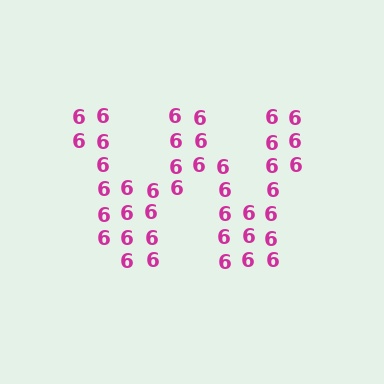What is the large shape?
The large shape is the letter W.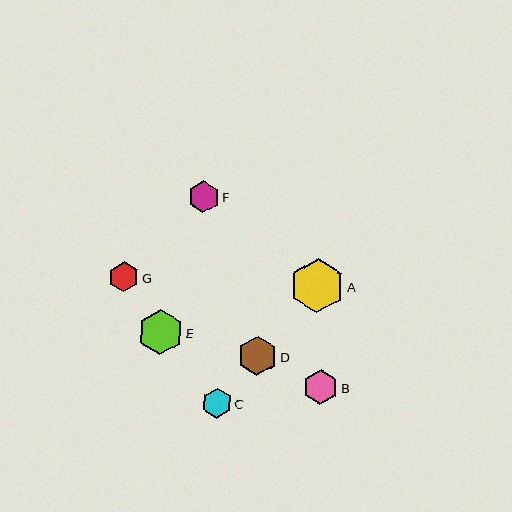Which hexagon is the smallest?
Hexagon C is the smallest with a size of approximately 30 pixels.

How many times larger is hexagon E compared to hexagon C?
Hexagon E is approximately 1.5 times the size of hexagon C.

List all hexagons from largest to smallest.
From largest to smallest: A, E, D, B, F, G, C.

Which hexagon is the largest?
Hexagon A is the largest with a size of approximately 54 pixels.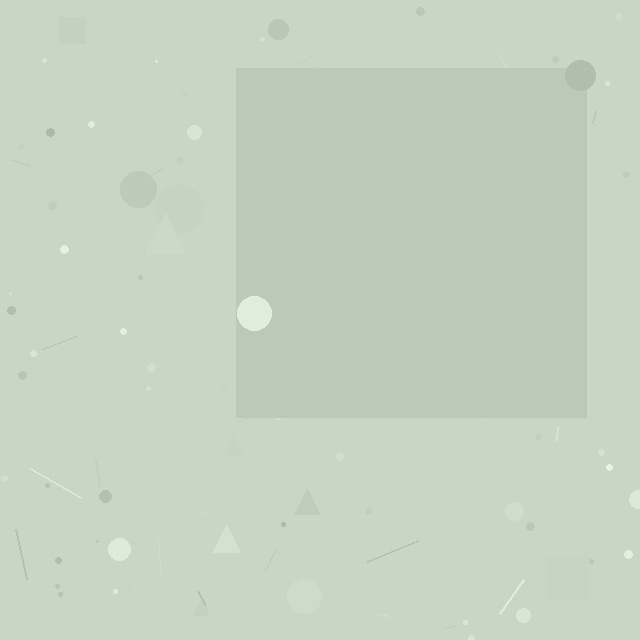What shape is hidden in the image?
A square is hidden in the image.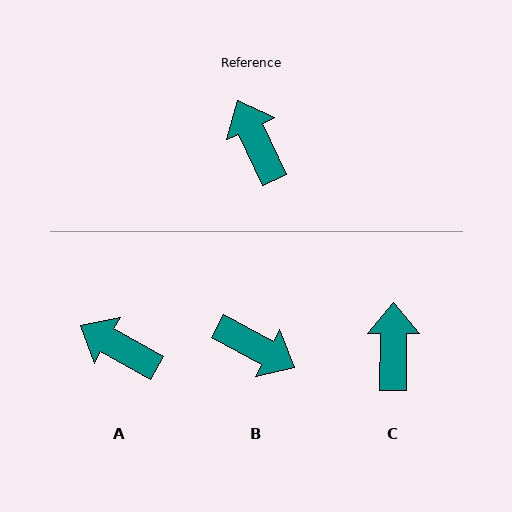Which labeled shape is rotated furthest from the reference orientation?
B, about 143 degrees away.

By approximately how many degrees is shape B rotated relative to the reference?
Approximately 143 degrees clockwise.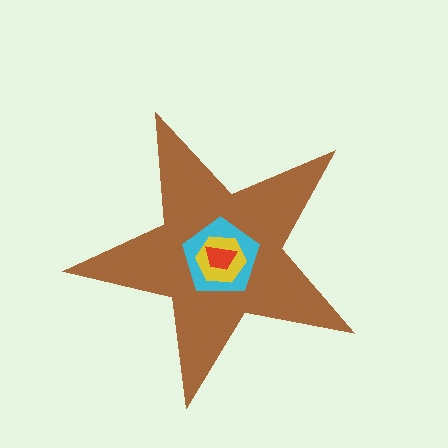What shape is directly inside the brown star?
The cyan pentagon.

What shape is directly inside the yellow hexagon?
The red trapezoid.